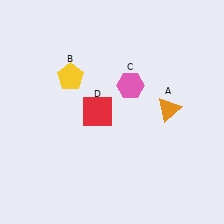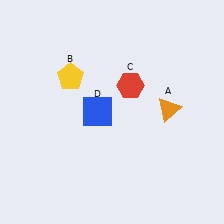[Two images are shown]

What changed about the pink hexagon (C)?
In Image 1, C is pink. In Image 2, it changed to red.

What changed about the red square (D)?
In Image 1, D is red. In Image 2, it changed to blue.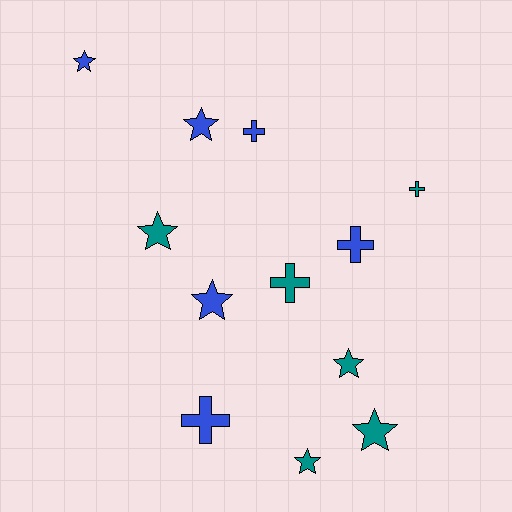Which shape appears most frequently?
Star, with 7 objects.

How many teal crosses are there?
There are 2 teal crosses.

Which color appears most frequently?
Teal, with 6 objects.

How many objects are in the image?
There are 12 objects.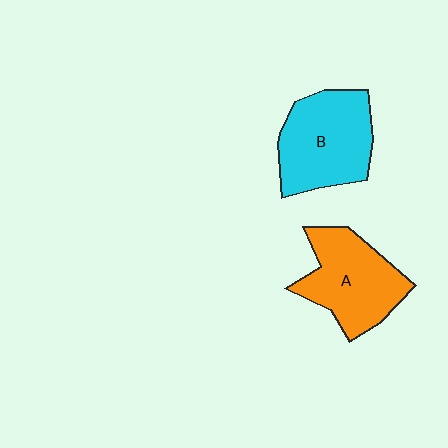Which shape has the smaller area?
Shape A (orange).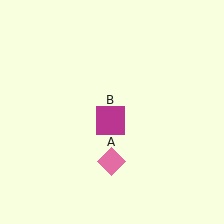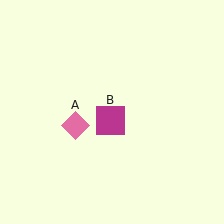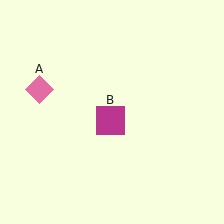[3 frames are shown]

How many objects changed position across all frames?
1 object changed position: pink diamond (object A).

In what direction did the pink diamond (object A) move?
The pink diamond (object A) moved up and to the left.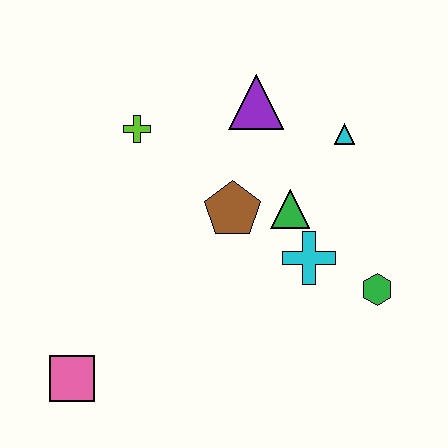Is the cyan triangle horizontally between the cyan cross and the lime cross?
No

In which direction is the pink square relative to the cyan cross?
The pink square is to the left of the cyan cross.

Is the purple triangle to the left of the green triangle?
Yes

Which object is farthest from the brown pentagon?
The pink square is farthest from the brown pentagon.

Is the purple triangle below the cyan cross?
No